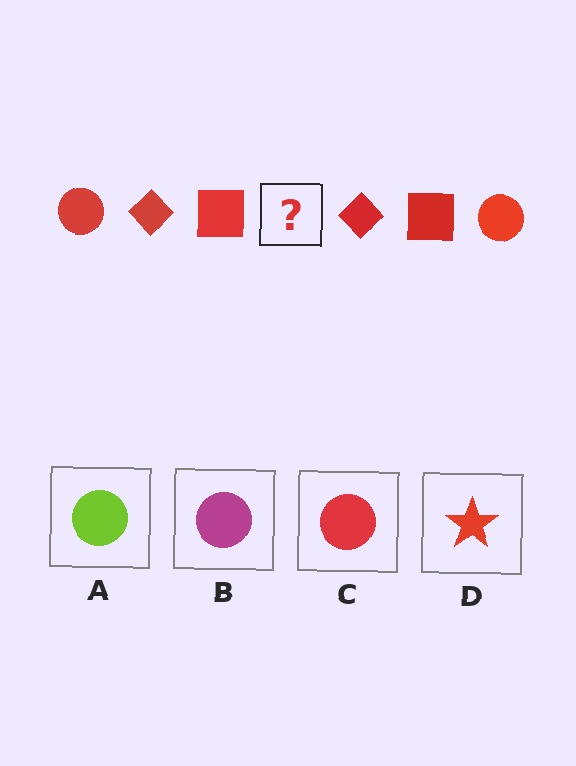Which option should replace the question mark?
Option C.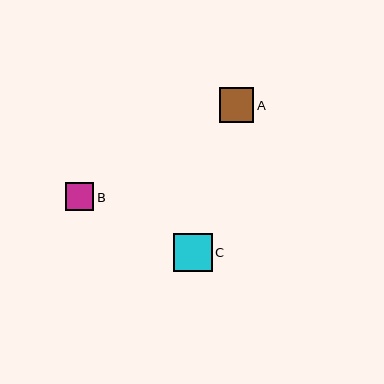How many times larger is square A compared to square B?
Square A is approximately 1.2 times the size of square B.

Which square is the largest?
Square C is the largest with a size of approximately 38 pixels.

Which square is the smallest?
Square B is the smallest with a size of approximately 29 pixels.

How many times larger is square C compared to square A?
Square C is approximately 1.1 times the size of square A.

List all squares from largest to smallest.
From largest to smallest: C, A, B.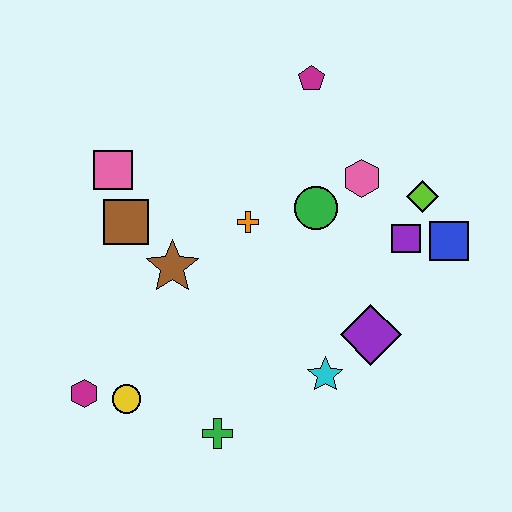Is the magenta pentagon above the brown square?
Yes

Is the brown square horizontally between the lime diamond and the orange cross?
No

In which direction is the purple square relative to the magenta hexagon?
The purple square is to the right of the magenta hexagon.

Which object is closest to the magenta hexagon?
The yellow circle is closest to the magenta hexagon.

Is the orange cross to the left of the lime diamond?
Yes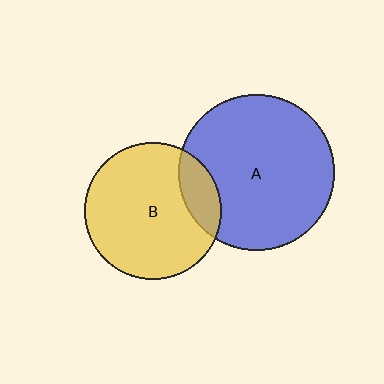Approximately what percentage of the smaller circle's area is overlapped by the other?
Approximately 15%.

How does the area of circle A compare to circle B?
Approximately 1.3 times.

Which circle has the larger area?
Circle A (blue).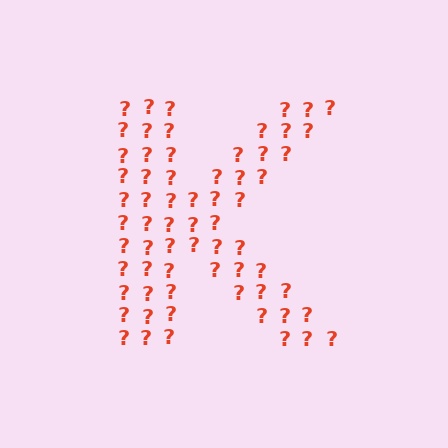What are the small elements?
The small elements are question marks.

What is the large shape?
The large shape is the letter K.